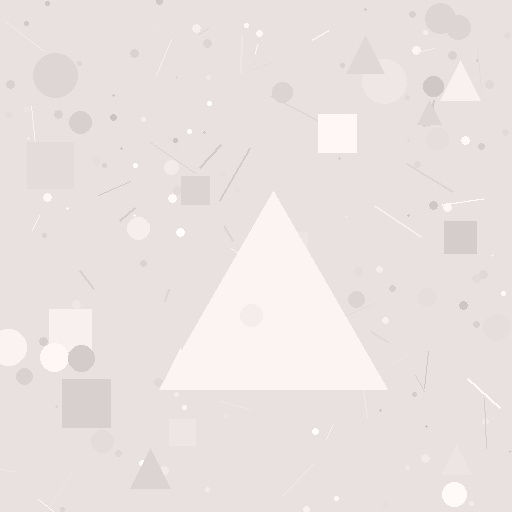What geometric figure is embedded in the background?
A triangle is embedded in the background.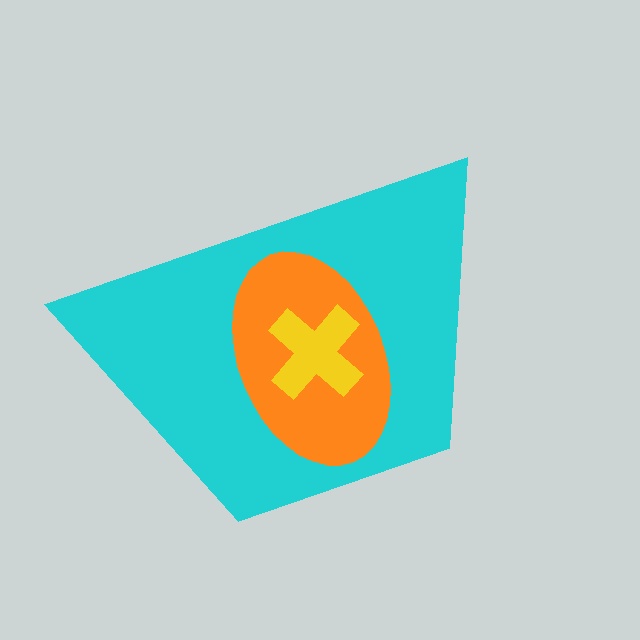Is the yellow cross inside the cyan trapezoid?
Yes.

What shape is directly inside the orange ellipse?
The yellow cross.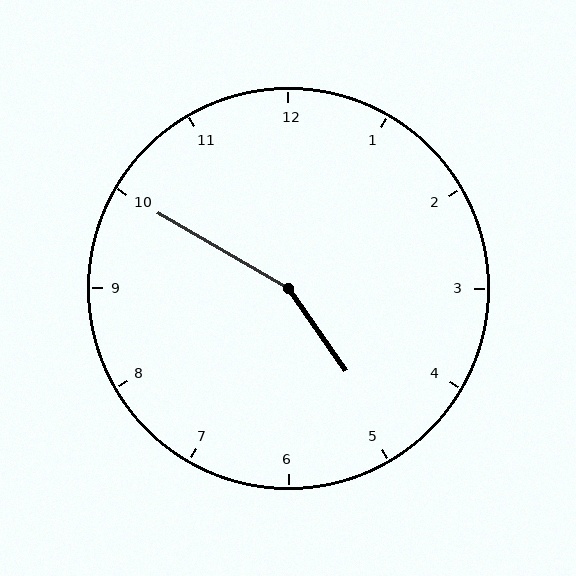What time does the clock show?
4:50.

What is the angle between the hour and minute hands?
Approximately 155 degrees.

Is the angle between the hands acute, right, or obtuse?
It is obtuse.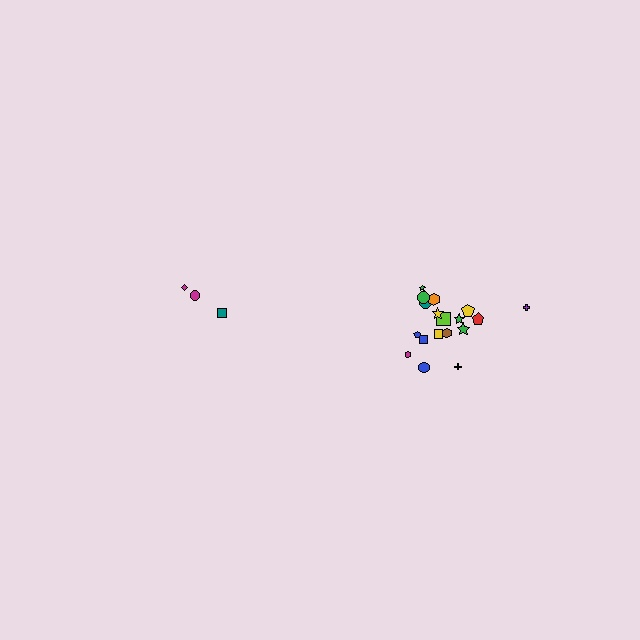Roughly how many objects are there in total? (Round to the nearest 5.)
Roughly 20 objects in total.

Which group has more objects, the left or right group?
The right group.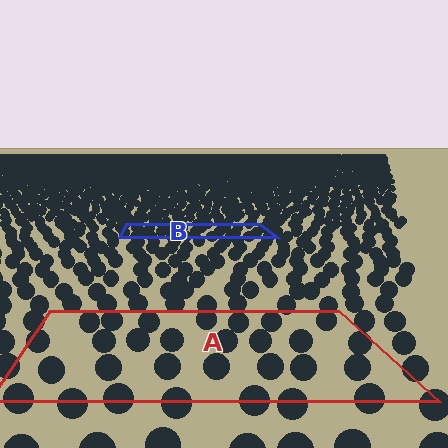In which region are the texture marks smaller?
The texture marks are smaller in region B, because it is farther away.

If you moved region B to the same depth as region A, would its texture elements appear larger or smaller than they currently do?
They would appear larger. At a closer depth, the same texture elements are projected at a bigger on-screen size.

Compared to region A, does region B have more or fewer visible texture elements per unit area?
Region B has more texture elements per unit area — they are packed more densely because it is farther away.